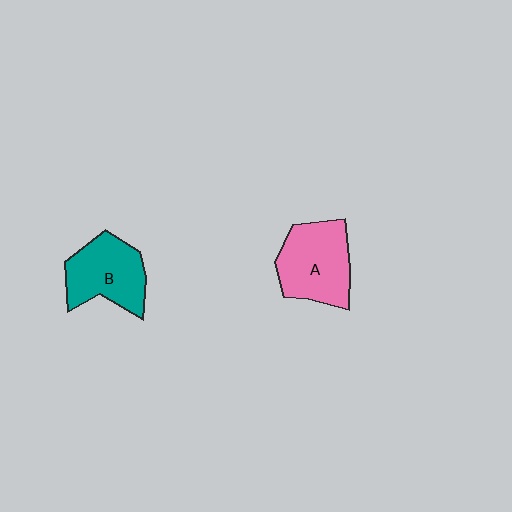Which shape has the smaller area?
Shape B (teal).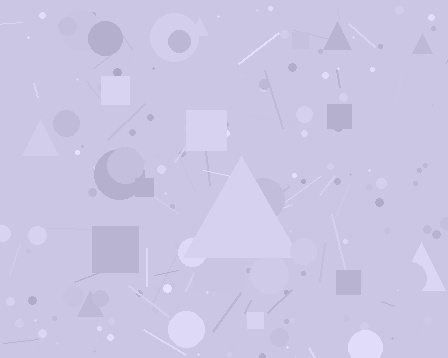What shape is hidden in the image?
A triangle is hidden in the image.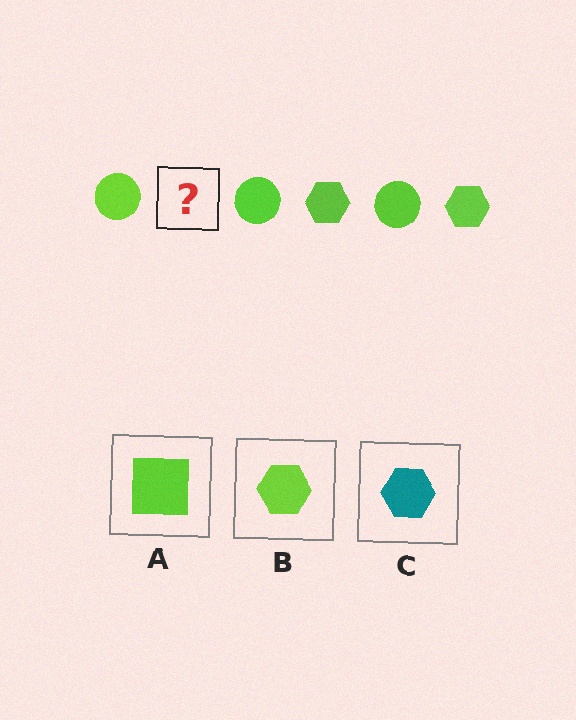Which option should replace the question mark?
Option B.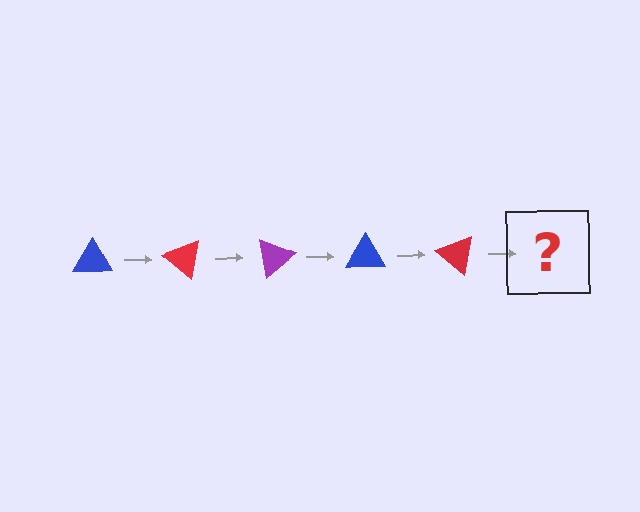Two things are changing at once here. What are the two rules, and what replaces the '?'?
The two rules are that it rotates 40 degrees each step and the color cycles through blue, red, and purple. The '?' should be a purple triangle, rotated 200 degrees from the start.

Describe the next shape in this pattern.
It should be a purple triangle, rotated 200 degrees from the start.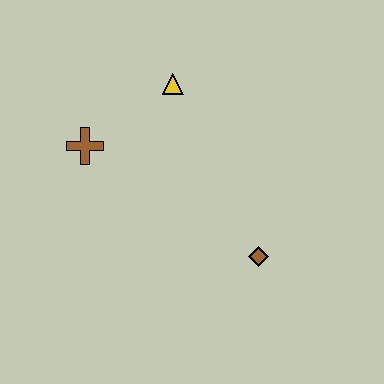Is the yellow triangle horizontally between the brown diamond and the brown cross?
Yes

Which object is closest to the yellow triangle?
The brown cross is closest to the yellow triangle.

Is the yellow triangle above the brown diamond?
Yes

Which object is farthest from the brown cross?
The brown diamond is farthest from the brown cross.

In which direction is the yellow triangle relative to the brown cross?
The yellow triangle is to the right of the brown cross.